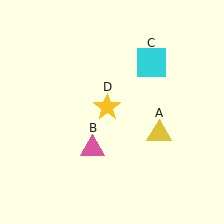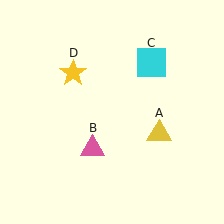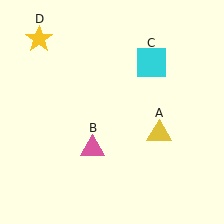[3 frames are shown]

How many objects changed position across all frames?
1 object changed position: yellow star (object D).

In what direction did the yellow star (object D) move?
The yellow star (object D) moved up and to the left.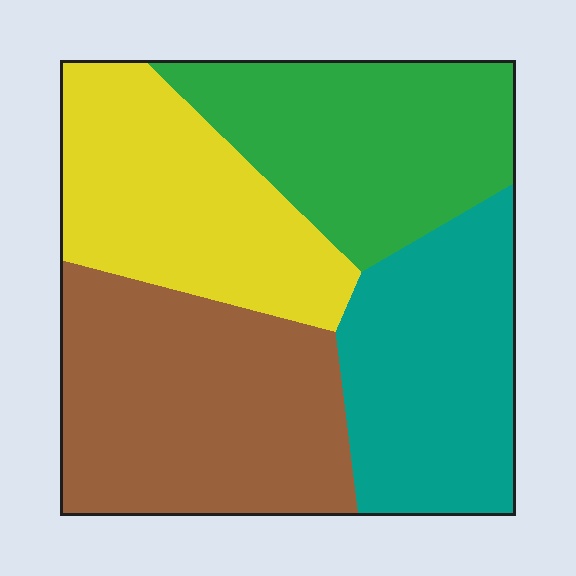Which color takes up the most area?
Brown, at roughly 30%.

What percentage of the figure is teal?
Teal takes up about one quarter (1/4) of the figure.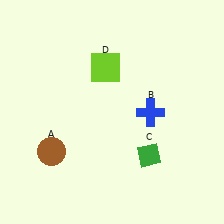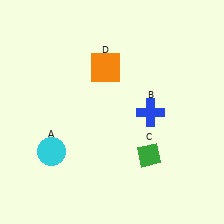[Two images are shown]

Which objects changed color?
A changed from brown to cyan. D changed from lime to orange.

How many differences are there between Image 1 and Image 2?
There are 2 differences between the two images.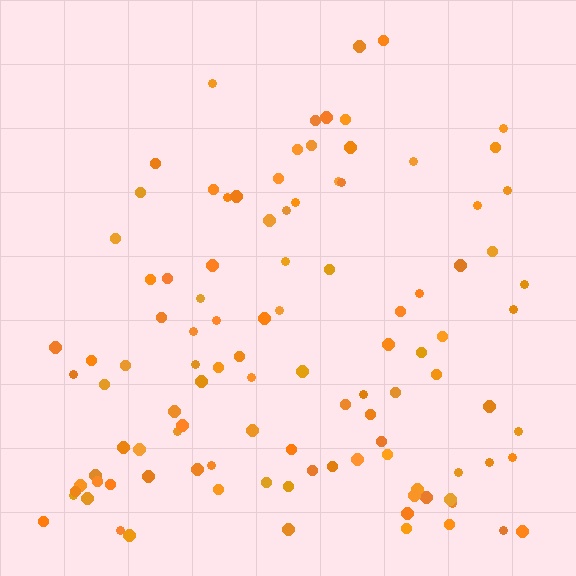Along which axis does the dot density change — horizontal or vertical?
Vertical.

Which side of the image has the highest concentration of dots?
The bottom.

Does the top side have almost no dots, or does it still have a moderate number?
Still a moderate number, just noticeably fewer than the bottom.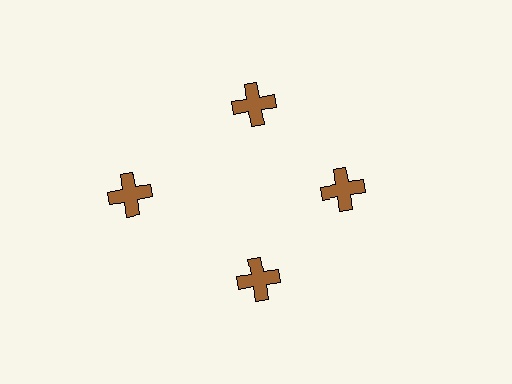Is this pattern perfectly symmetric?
No. The 4 brown crosses are arranged in a ring, but one element near the 9 o'clock position is pushed outward from the center, breaking the 4-fold rotational symmetry.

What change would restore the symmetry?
The symmetry would be restored by moving it inward, back onto the ring so that all 4 crosses sit at equal angles and equal distance from the center.